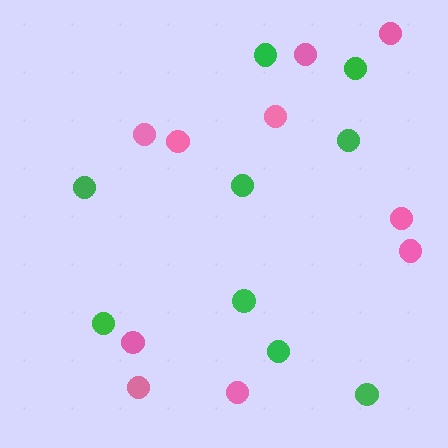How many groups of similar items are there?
There are 2 groups: one group of pink circles (10) and one group of green circles (9).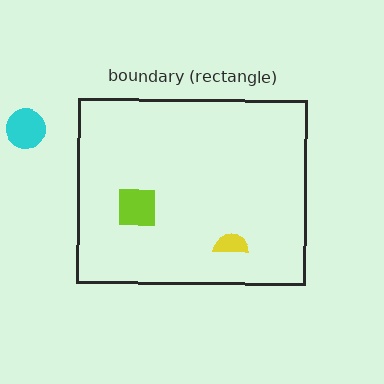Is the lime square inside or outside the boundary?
Inside.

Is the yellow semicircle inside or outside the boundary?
Inside.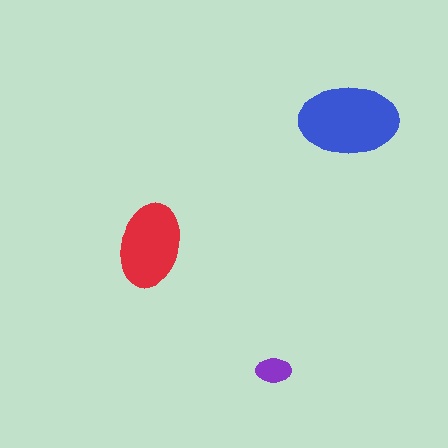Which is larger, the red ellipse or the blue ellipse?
The blue one.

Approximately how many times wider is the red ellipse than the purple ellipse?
About 2.5 times wider.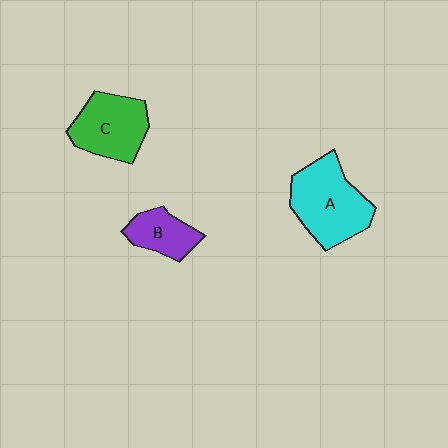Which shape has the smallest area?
Shape B (purple).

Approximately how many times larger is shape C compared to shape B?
Approximately 1.6 times.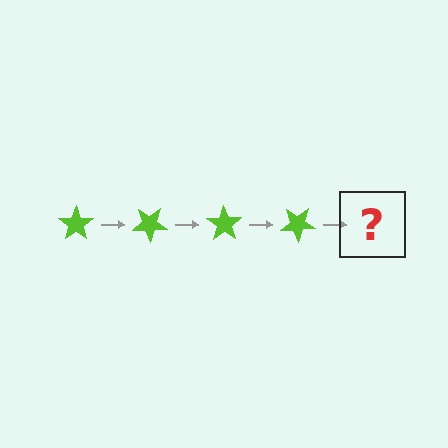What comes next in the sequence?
The next element should be a lime star rotated 140 degrees.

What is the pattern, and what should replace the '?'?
The pattern is that the star rotates 35 degrees each step. The '?' should be a lime star rotated 140 degrees.